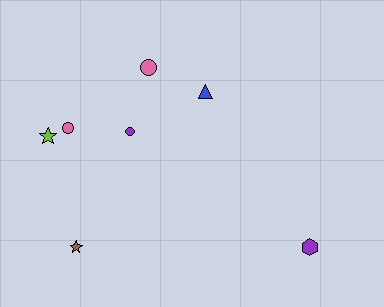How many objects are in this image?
There are 7 objects.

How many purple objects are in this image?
There are 2 purple objects.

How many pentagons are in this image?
There are no pentagons.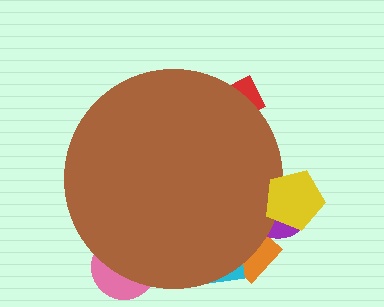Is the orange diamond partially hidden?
Yes, the orange diamond is partially hidden behind the brown circle.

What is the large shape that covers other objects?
A brown circle.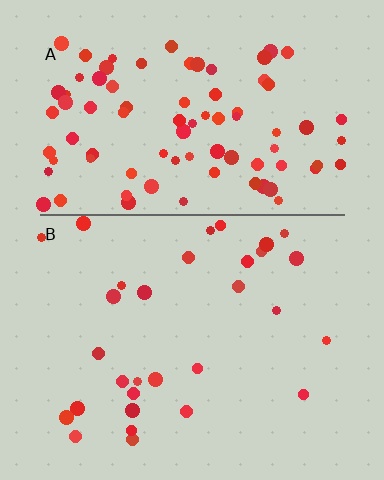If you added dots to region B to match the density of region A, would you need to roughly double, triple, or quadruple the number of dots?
Approximately triple.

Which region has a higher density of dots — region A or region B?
A (the top).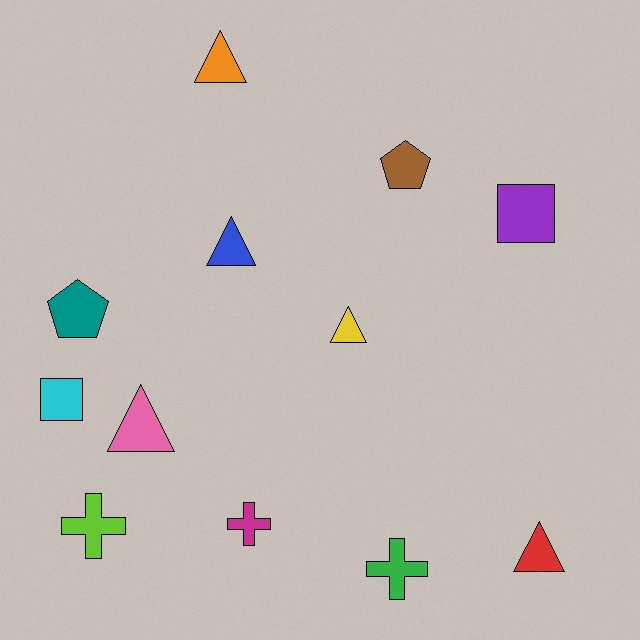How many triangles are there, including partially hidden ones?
There are 5 triangles.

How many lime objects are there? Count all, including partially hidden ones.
There is 1 lime object.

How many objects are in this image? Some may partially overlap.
There are 12 objects.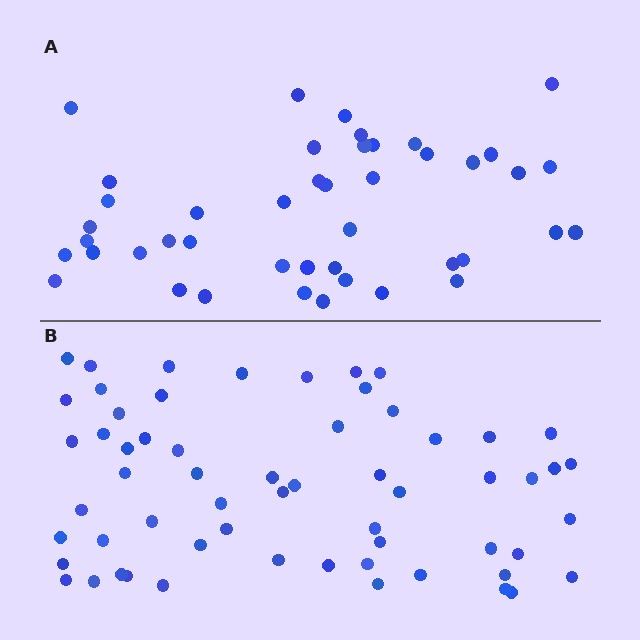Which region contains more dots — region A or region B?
Region B (the bottom region) has more dots.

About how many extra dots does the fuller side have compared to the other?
Region B has approximately 15 more dots than region A.